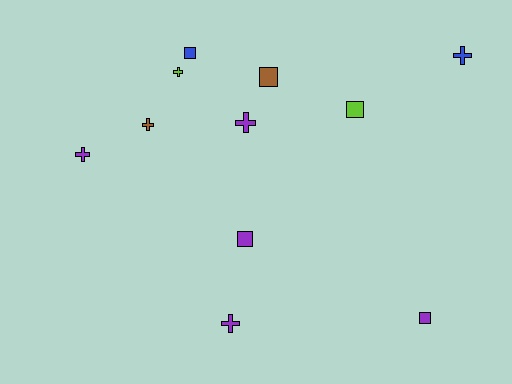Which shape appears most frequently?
Cross, with 6 objects.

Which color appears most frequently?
Purple, with 5 objects.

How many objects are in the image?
There are 11 objects.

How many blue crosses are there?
There is 1 blue cross.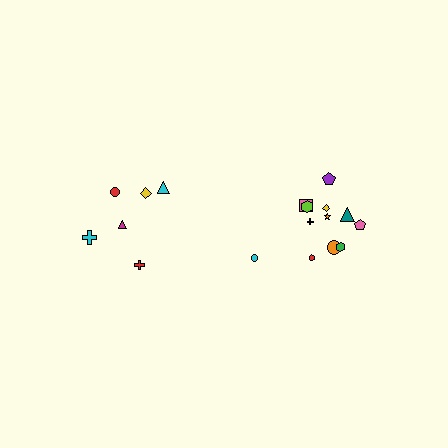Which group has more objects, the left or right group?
The right group.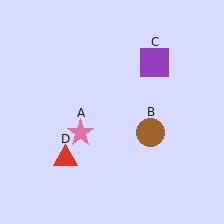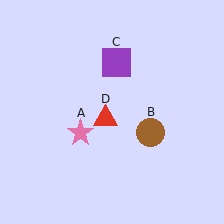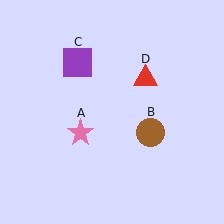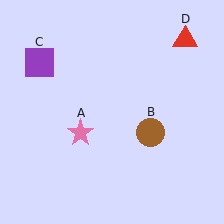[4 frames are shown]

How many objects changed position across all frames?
2 objects changed position: purple square (object C), red triangle (object D).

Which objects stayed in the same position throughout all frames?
Pink star (object A) and brown circle (object B) remained stationary.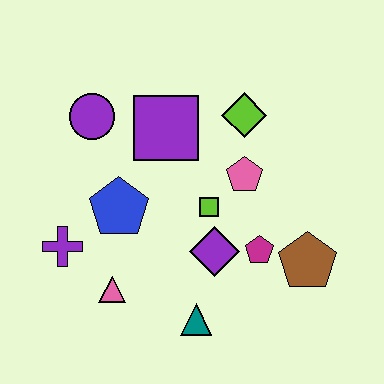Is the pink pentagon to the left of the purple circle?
No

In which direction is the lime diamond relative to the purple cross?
The lime diamond is to the right of the purple cross.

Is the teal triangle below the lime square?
Yes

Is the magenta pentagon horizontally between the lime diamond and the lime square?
No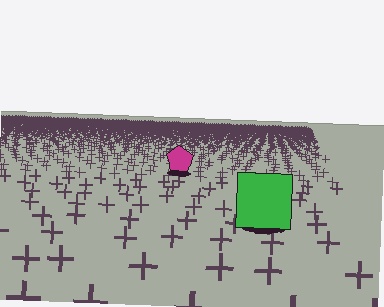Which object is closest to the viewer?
The green square is closest. The texture marks near it are larger and more spread out.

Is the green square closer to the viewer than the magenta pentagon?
Yes. The green square is closer — you can tell from the texture gradient: the ground texture is coarser near it.